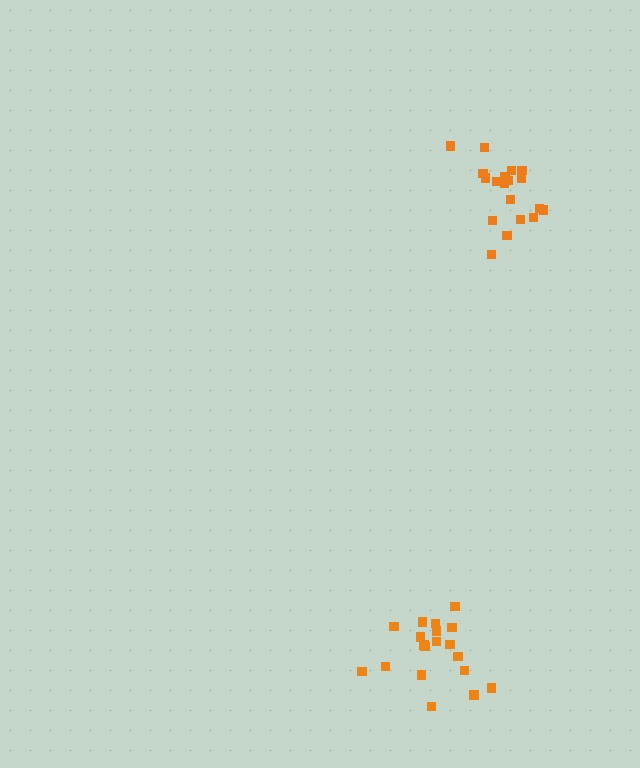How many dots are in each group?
Group 1: 19 dots, Group 2: 19 dots (38 total).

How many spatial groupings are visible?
There are 2 spatial groupings.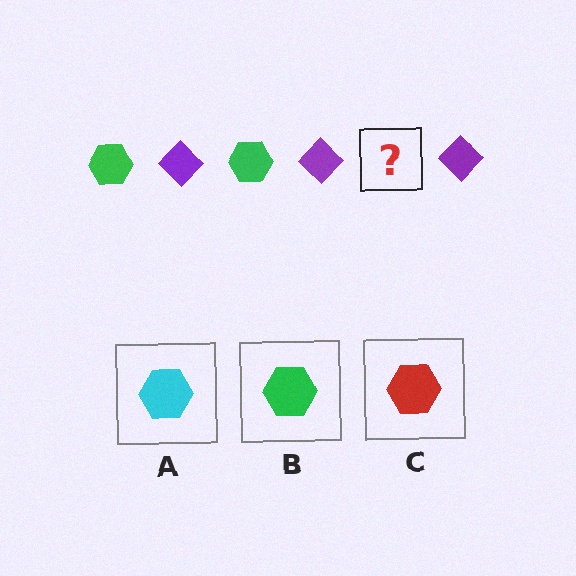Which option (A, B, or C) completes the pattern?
B.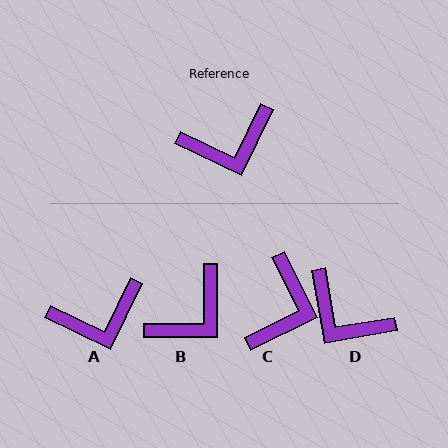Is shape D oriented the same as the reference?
No, it is off by about 55 degrees.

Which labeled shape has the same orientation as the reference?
A.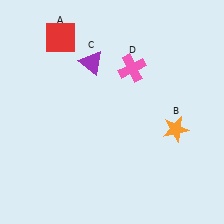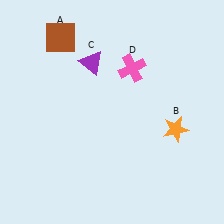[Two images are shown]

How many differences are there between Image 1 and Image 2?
There is 1 difference between the two images.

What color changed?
The square (A) changed from red in Image 1 to brown in Image 2.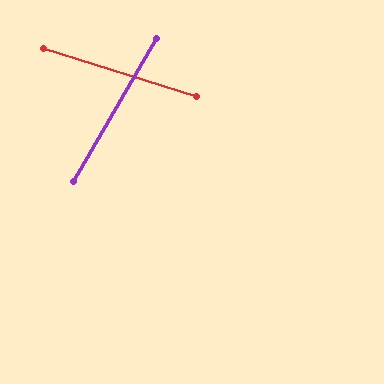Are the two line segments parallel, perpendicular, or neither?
Neither parallel nor perpendicular — they differ by about 77°.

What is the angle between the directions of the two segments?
Approximately 77 degrees.